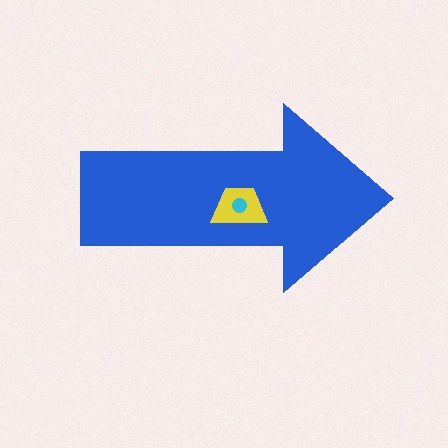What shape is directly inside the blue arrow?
The yellow trapezoid.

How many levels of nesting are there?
3.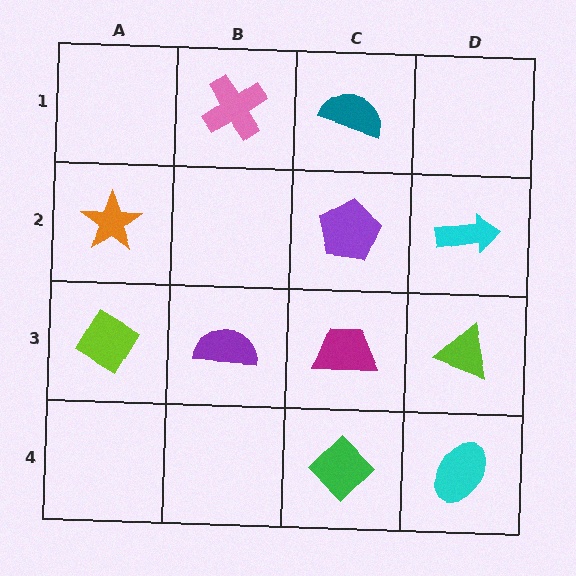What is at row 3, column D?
A lime triangle.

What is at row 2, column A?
An orange star.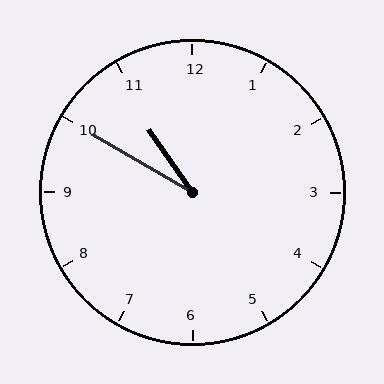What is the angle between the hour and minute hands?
Approximately 25 degrees.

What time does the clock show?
10:50.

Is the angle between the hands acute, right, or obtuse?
It is acute.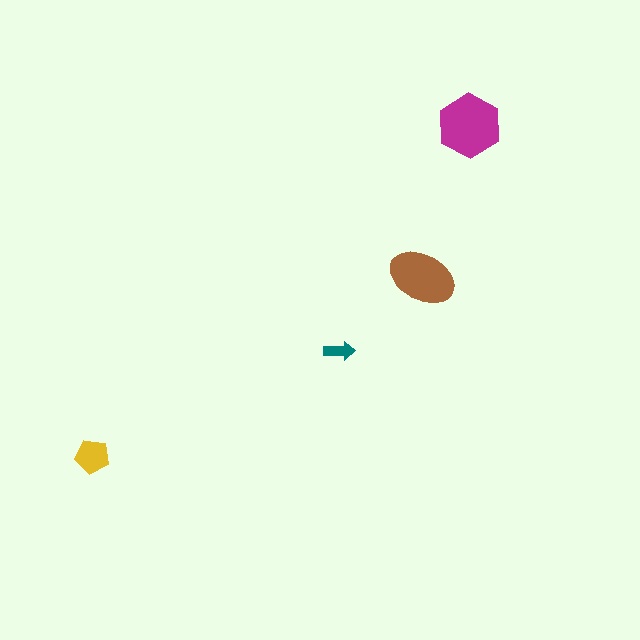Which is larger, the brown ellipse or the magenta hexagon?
The magenta hexagon.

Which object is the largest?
The magenta hexagon.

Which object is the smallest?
The teal arrow.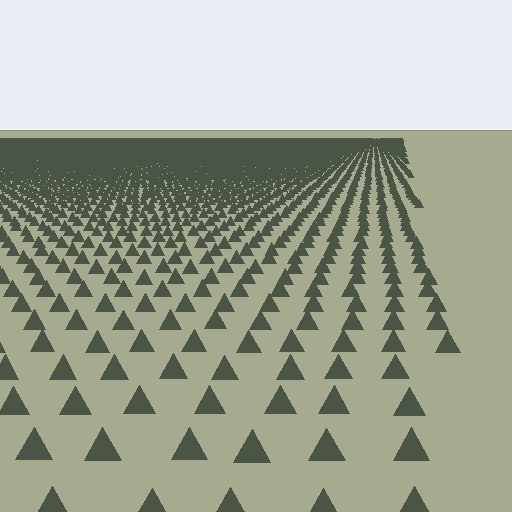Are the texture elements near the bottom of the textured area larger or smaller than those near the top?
Larger. Near the bottom, elements are closer to the viewer and appear at a bigger on-screen size.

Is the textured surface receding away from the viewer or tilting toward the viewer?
The surface is receding away from the viewer. Texture elements get smaller and denser toward the top.